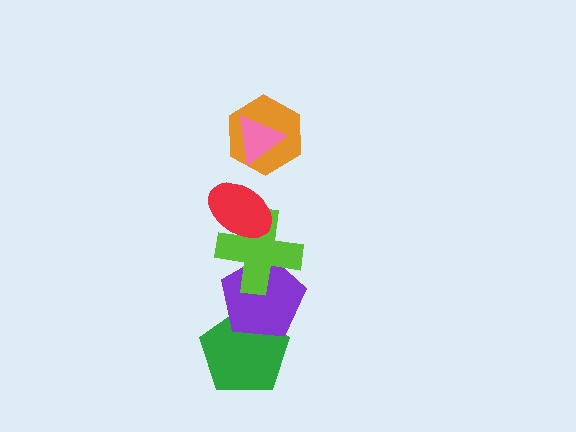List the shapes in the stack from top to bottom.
From top to bottom: the pink triangle, the orange hexagon, the red ellipse, the lime cross, the purple pentagon, the green pentagon.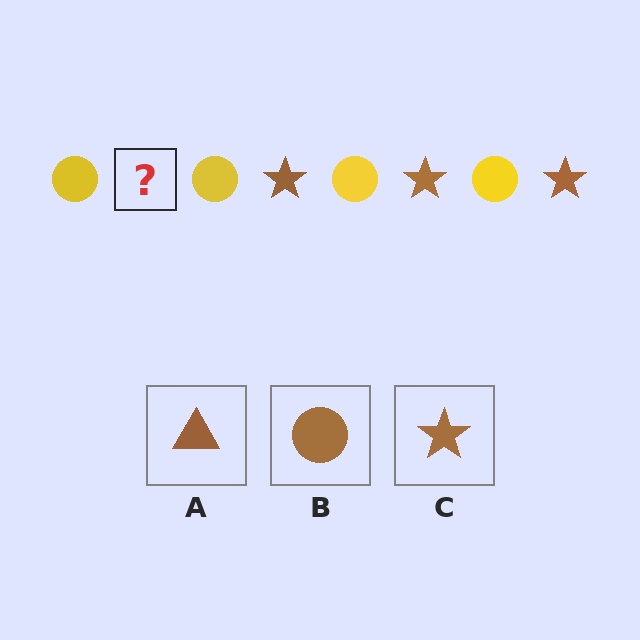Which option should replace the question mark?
Option C.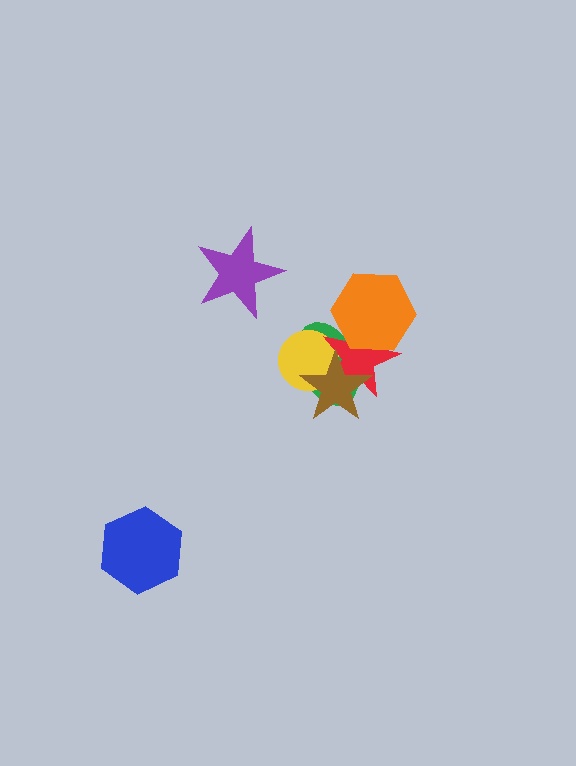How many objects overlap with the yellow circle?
3 objects overlap with the yellow circle.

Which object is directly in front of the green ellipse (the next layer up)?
The yellow circle is directly in front of the green ellipse.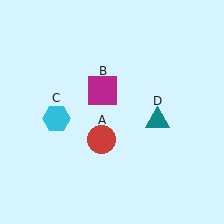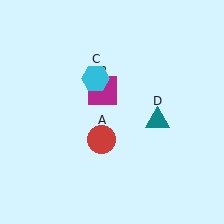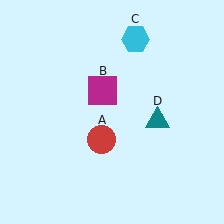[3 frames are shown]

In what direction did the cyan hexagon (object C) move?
The cyan hexagon (object C) moved up and to the right.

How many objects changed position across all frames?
1 object changed position: cyan hexagon (object C).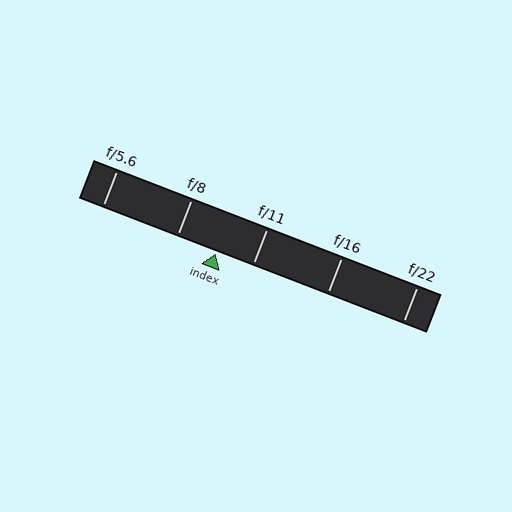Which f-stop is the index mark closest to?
The index mark is closest to f/11.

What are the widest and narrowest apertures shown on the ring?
The widest aperture shown is f/5.6 and the narrowest is f/22.